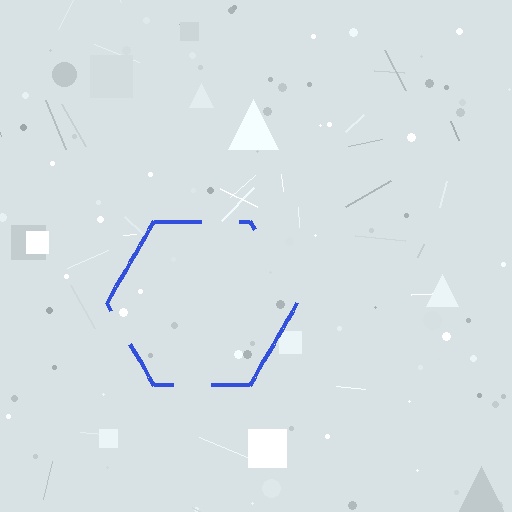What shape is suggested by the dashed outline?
The dashed outline suggests a hexagon.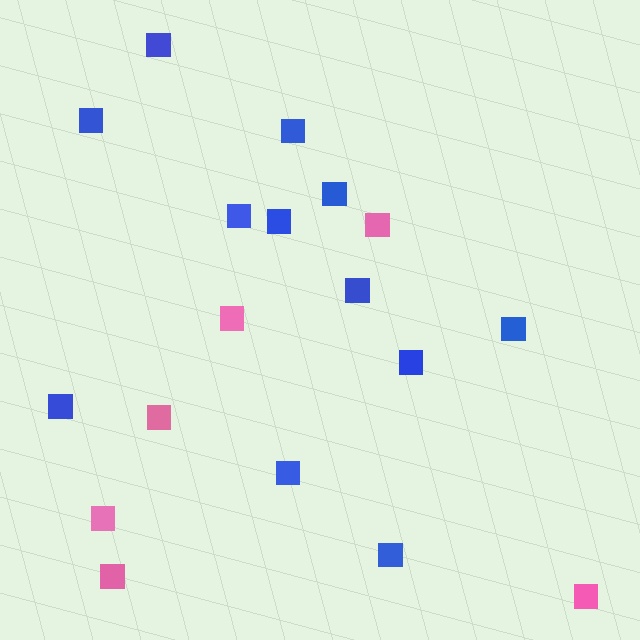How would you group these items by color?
There are 2 groups: one group of pink squares (6) and one group of blue squares (12).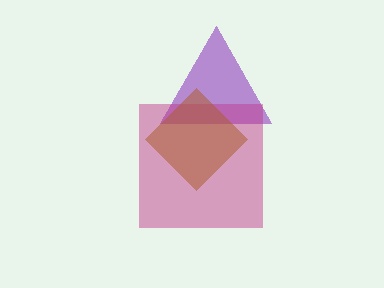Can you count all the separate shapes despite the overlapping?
Yes, there are 3 separate shapes.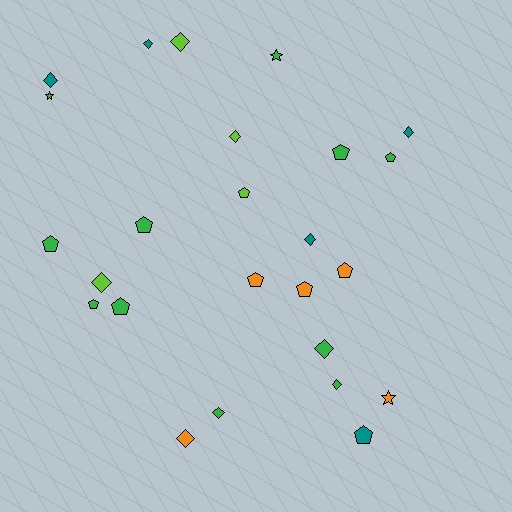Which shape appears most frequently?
Diamond, with 11 objects.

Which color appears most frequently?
Green, with 11 objects.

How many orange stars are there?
There is 1 orange star.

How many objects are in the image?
There are 25 objects.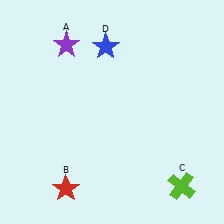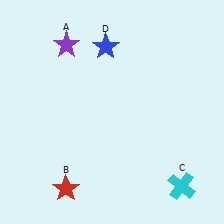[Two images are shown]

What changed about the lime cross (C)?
In Image 1, C is lime. In Image 2, it changed to cyan.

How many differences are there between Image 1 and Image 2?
There is 1 difference between the two images.